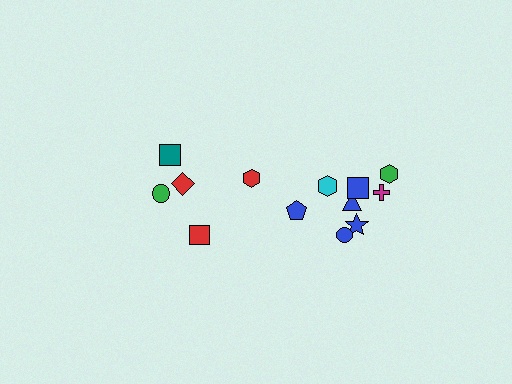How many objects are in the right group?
There are 8 objects.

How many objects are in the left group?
There are 5 objects.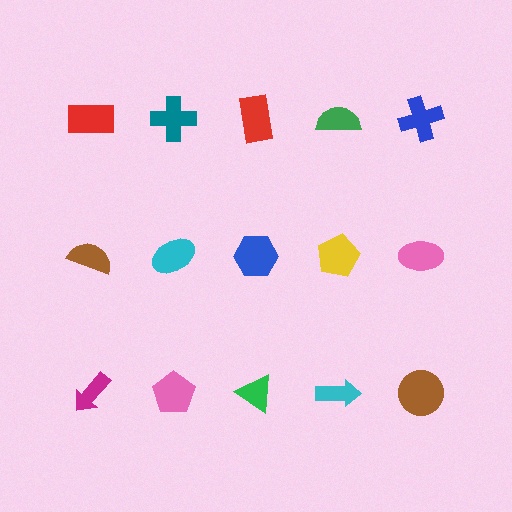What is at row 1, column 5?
A blue cross.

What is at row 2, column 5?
A pink ellipse.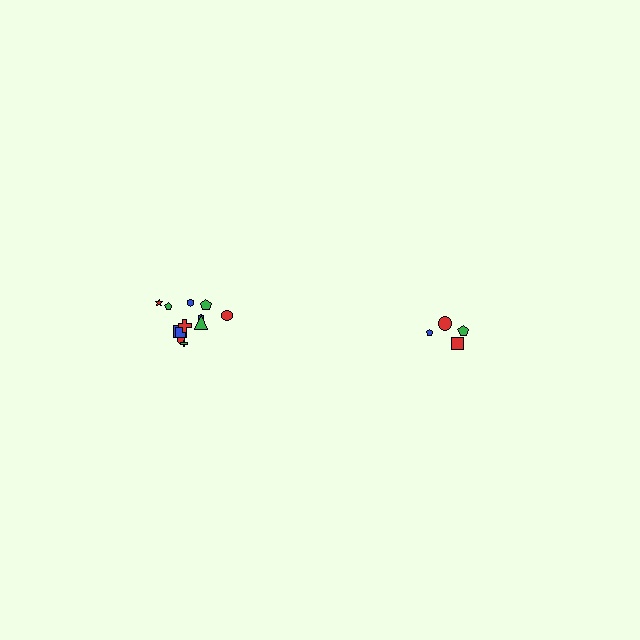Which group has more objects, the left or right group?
The left group.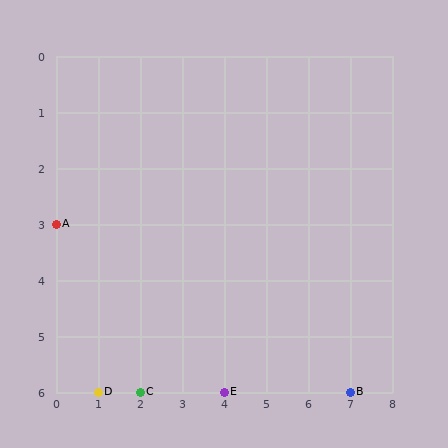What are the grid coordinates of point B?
Point B is at grid coordinates (7, 6).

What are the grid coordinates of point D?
Point D is at grid coordinates (1, 6).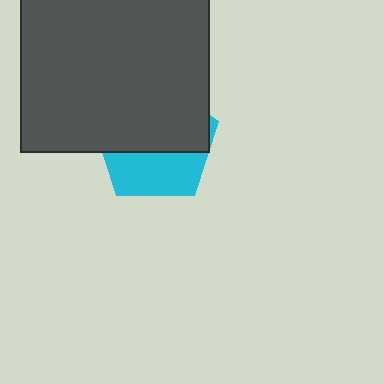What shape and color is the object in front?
The object in front is a dark gray square.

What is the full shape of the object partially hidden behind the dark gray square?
The partially hidden object is a cyan pentagon.